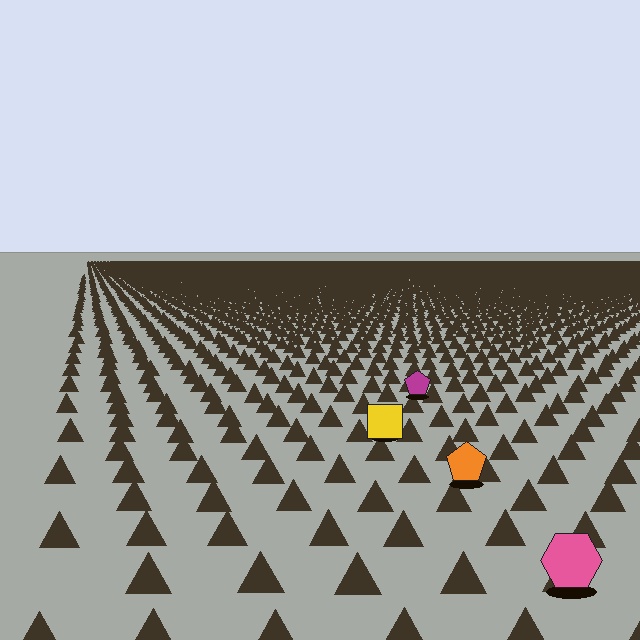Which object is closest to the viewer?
The pink hexagon is closest. The texture marks near it are larger and more spread out.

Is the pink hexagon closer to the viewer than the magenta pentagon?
Yes. The pink hexagon is closer — you can tell from the texture gradient: the ground texture is coarser near it.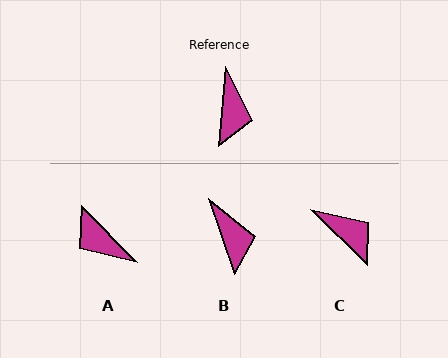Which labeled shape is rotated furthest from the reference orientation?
A, about 130 degrees away.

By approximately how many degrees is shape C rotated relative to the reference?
Approximately 50 degrees counter-clockwise.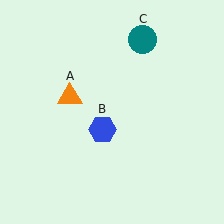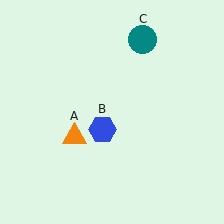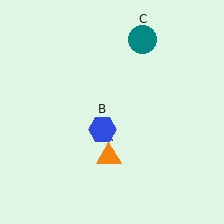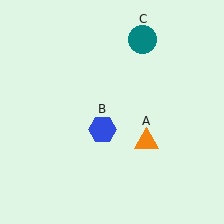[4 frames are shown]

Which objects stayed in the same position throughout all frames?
Blue hexagon (object B) and teal circle (object C) remained stationary.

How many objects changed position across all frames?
1 object changed position: orange triangle (object A).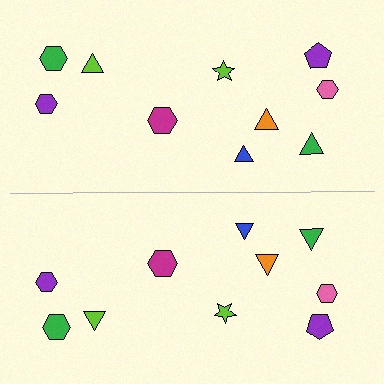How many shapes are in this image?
There are 20 shapes in this image.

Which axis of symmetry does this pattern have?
The pattern has a horizontal axis of symmetry running through the center of the image.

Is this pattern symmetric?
Yes, this pattern has bilateral (reflection) symmetry.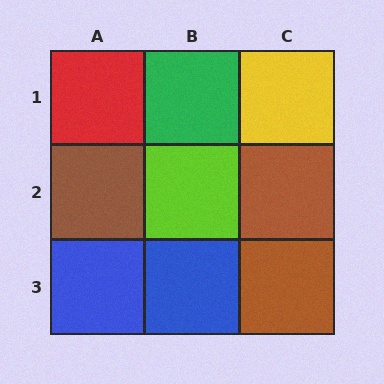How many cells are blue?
2 cells are blue.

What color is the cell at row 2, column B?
Lime.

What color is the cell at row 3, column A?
Blue.